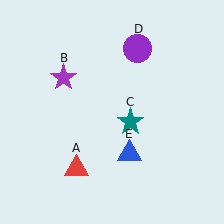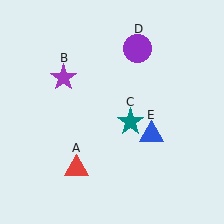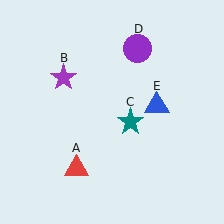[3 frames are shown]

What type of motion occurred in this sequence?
The blue triangle (object E) rotated counterclockwise around the center of the scene.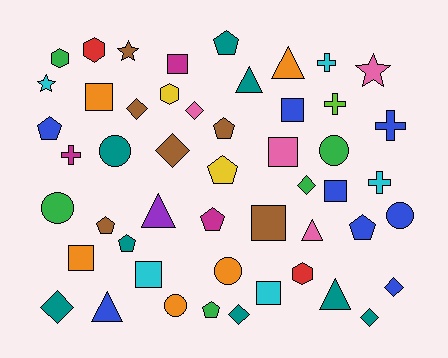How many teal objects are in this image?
There are 8 teal objects.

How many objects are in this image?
There are 50 objects.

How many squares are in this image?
There are 9 squares.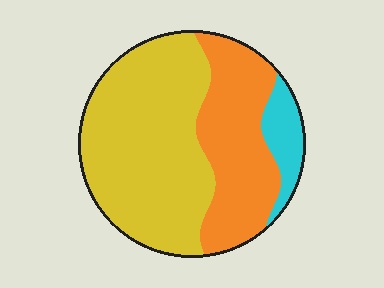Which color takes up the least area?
Cyan, at roughly 10%.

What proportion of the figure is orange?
Orange takes up about one third (1/3) of the figure.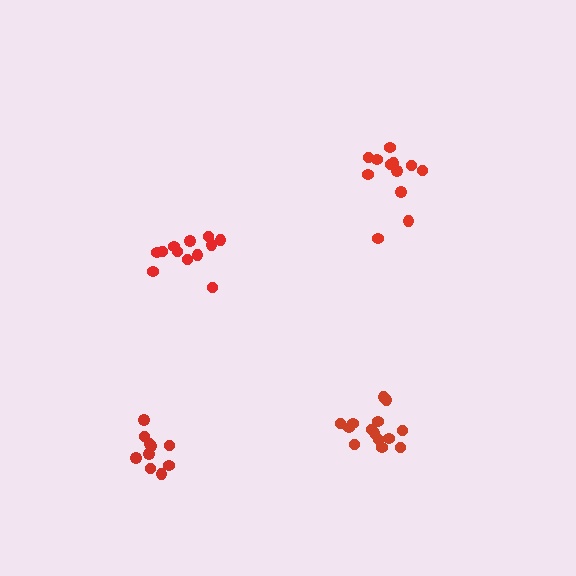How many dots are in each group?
Group 1: 10 dots, Group 2: 14 dots, Group 3: 12 dots, Group 4: 12 dots (48 total).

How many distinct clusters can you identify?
There are 4 distinct clusters.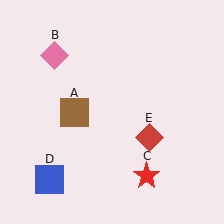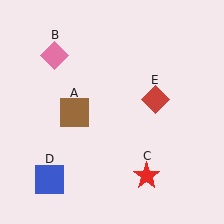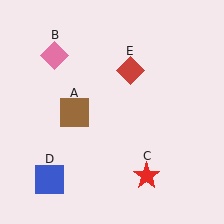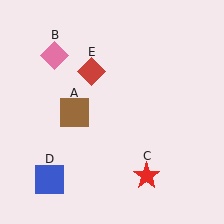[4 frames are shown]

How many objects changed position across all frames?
1 object changed position: red diamond (object E).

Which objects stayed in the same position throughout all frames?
Brown square (object A) and pink diamond (object B) and red star (object C) and blue square (object D) remained stationary.